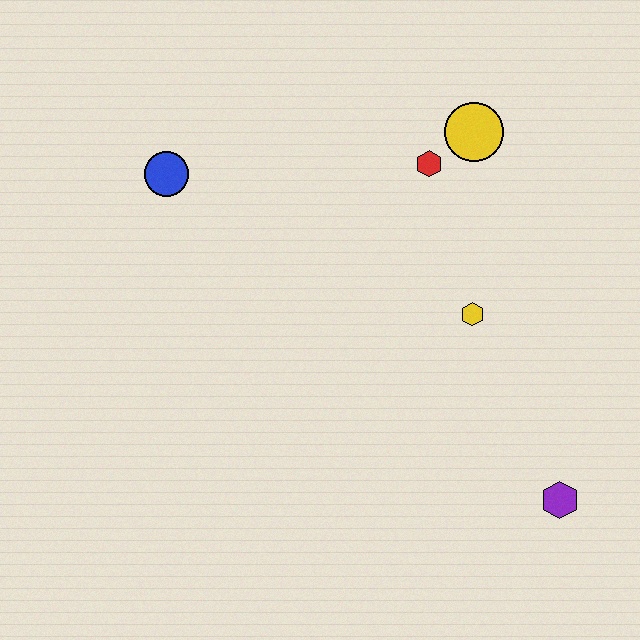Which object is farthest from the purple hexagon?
The blue circle is farthest from the purple hexagon.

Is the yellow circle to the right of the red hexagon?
Yes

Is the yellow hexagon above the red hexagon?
No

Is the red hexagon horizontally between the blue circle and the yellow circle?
Yes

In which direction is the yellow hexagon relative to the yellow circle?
The yellow hexagon is below the yellow circle.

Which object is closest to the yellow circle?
The red hexagon is closest to the yellow circle.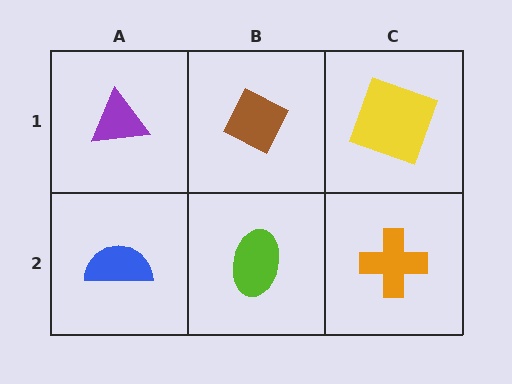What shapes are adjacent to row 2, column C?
A yellow square (row 1, column C), a lime ellipse (row 2, column B).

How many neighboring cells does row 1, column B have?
3.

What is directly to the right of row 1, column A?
A brown diamond.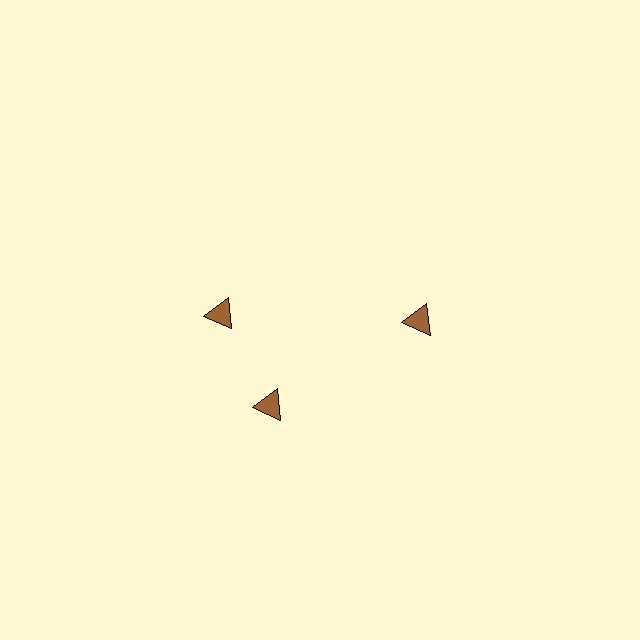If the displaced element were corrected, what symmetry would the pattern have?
It would have 3-fold rotational symmetry — the pattern would map onto itself every 120 degrees.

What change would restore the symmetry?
The symmetry would be restored by rotating it back into even spacing with its neighbors so that all 3 triangles sit at equal angles and equal distance from the center.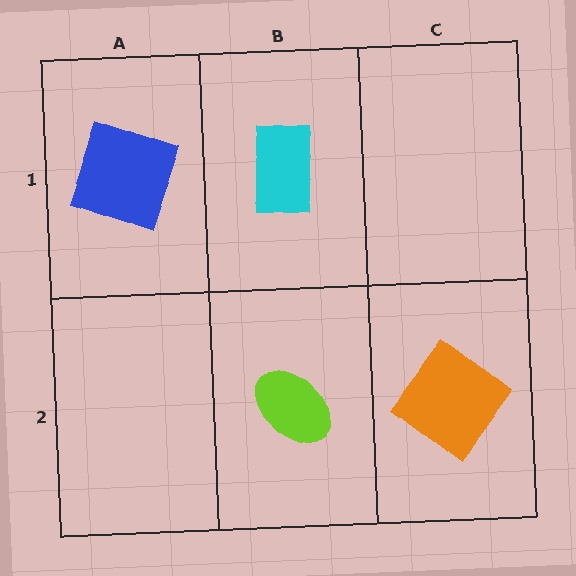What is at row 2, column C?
An orange diamond.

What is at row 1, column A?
A blue square.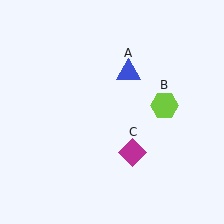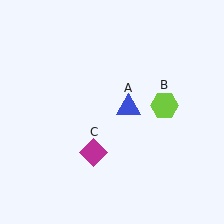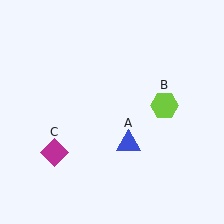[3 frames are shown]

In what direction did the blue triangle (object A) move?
The blue triangle (object A) moved down.